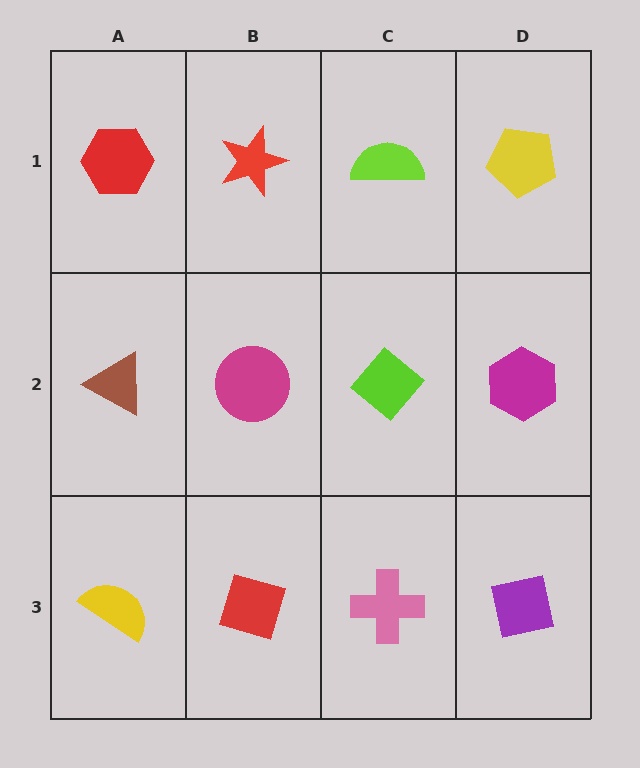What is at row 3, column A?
A yellow semicircle.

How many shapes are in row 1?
4 shapes.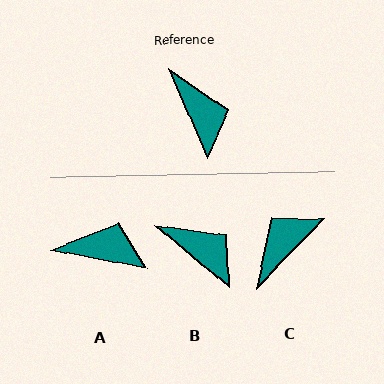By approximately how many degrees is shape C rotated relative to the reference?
Approximately 112 degrees counter-clockwise.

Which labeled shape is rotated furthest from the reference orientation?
C, about 112 degrees away.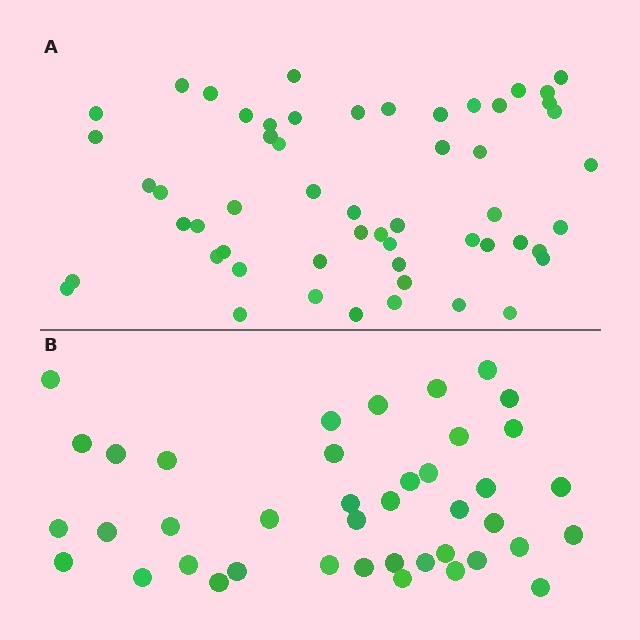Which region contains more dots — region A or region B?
Region A (the top region) has more dots.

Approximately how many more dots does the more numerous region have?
Region A has approximately 15 more dots than region B.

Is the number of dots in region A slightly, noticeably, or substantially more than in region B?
Region A has noticeably more, but not dramatically so. The ratio is roughly 1.3 to 1.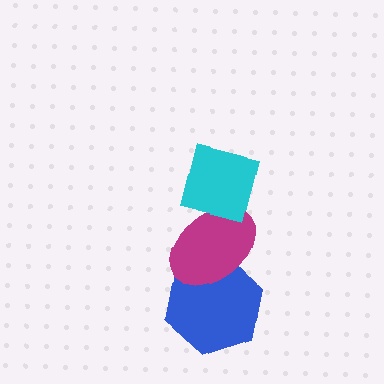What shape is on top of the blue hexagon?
The magenta ellipse is on top of the blue hexagon.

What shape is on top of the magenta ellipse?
The cyan square is on top of the magenta ellipse.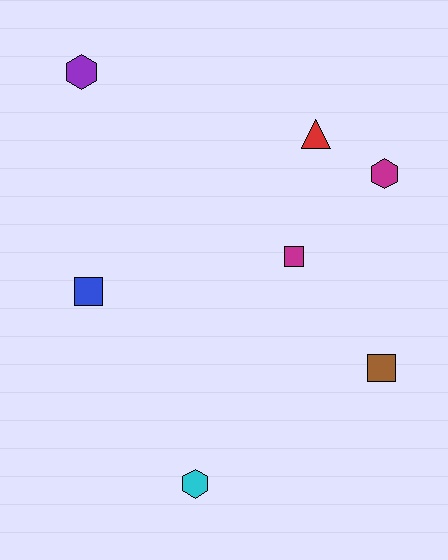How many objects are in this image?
There are 7 objects.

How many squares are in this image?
There are 3 squares.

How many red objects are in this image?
There is 1 red object.